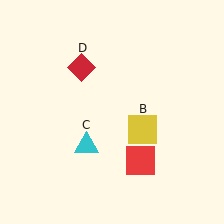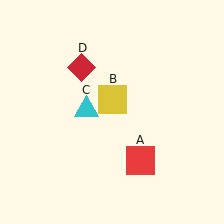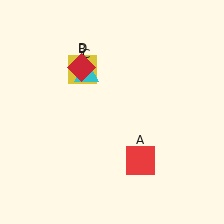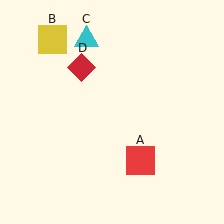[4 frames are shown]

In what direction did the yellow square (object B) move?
The yellow square (object B) moved up and to the left.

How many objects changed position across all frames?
2 objects changed position: yellow square (object B), cyan triangle (object C).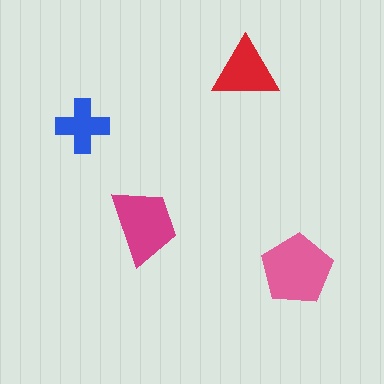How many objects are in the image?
There are 4 objects in the image.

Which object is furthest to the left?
The blue cross is leftmost.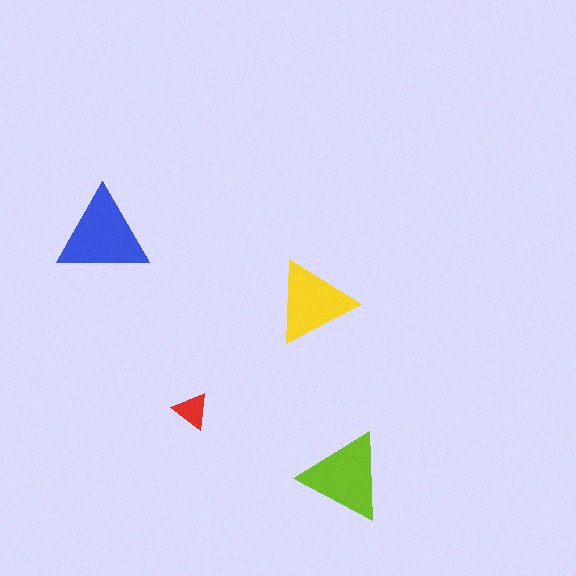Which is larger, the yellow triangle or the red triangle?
The yellow one.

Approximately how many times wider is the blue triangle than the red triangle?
About 2.5 times wider.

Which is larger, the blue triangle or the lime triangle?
The blue one.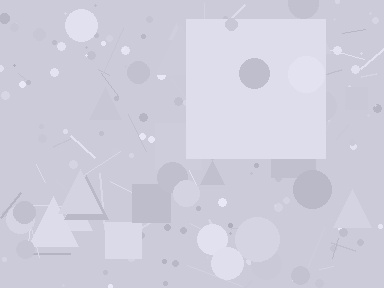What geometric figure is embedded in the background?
A square is embedded in the background.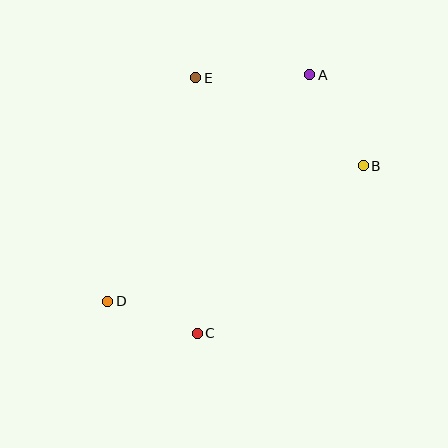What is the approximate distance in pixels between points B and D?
The distance between B and D is approximately 289 pixels.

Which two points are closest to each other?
Points C and D are closest to each other.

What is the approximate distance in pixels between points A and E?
The distance between A and E is approximately 114 pixels.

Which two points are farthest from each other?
Points A and D are farthest from each other.